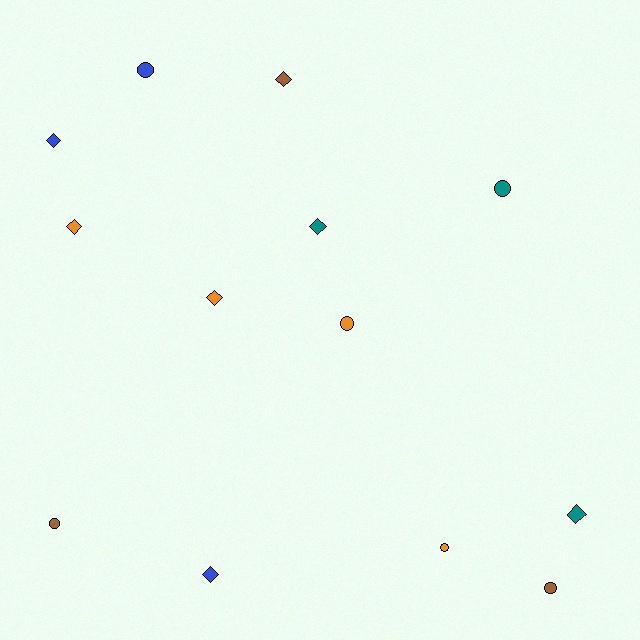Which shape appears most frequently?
Diamond, with 7 objects.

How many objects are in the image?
There are 13 objects.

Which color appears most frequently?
Orange, with 4 objects.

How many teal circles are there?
There is 1 teal circle.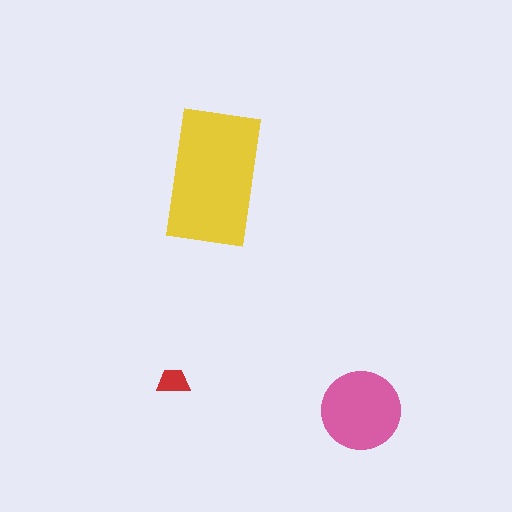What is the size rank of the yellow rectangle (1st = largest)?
1st.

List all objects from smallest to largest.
The red trapezoid, the pink circle, the yellow rectangle.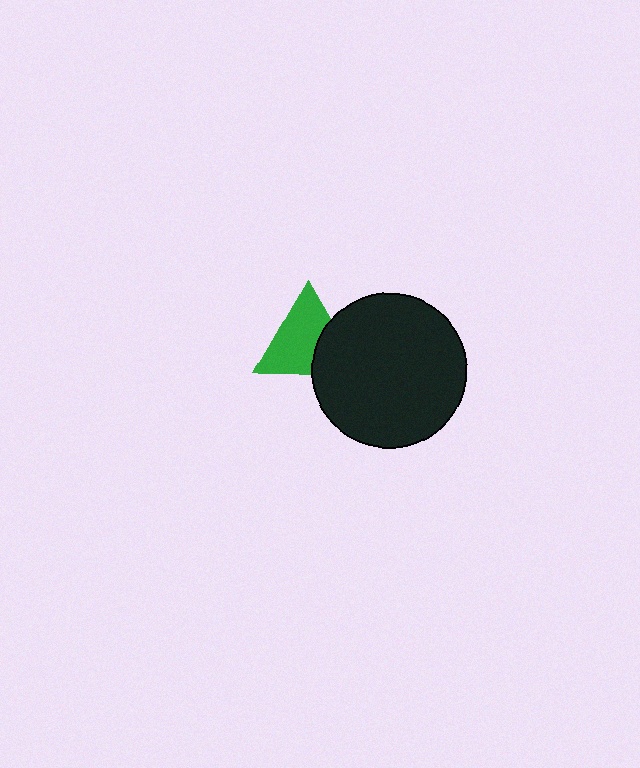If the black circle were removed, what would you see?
You would see the complete green triangle.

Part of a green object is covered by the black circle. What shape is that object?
It is a triangle.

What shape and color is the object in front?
The object in front is a black circle.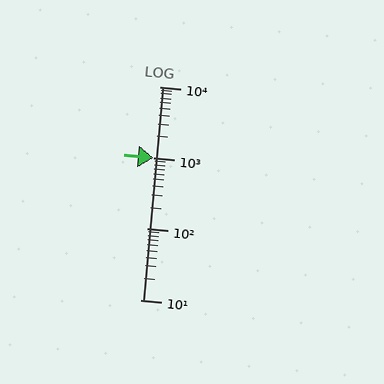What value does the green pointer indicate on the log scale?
The pointer indicates approximately 1000.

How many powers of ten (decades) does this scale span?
The scale spans 3 decades, from 10 to 10000.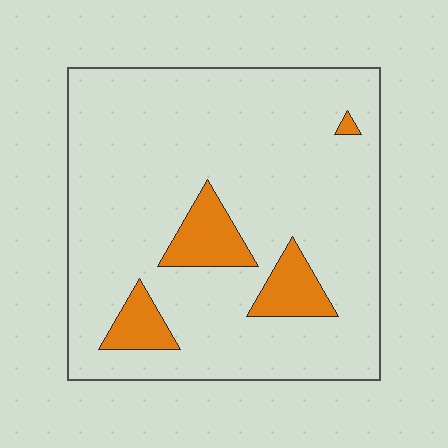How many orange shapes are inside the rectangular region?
4.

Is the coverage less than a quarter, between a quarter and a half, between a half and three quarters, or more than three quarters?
Less than a quarter.